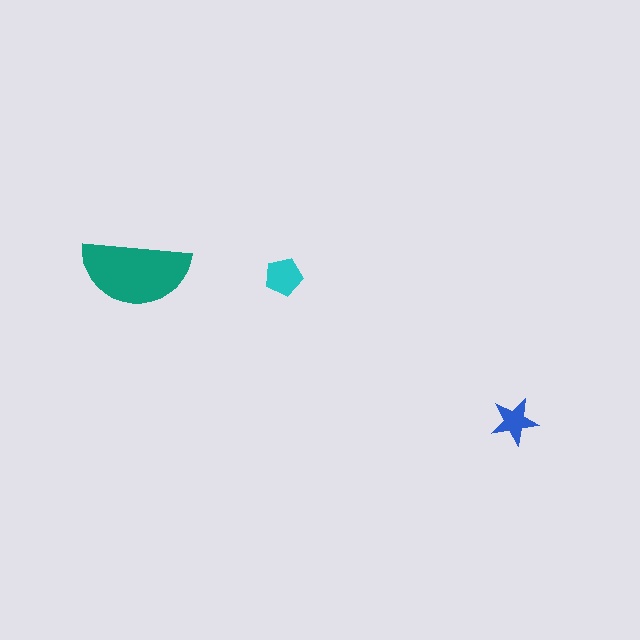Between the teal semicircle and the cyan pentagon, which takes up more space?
The teal semicircle.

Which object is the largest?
The teal semicircle.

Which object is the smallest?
The blue star.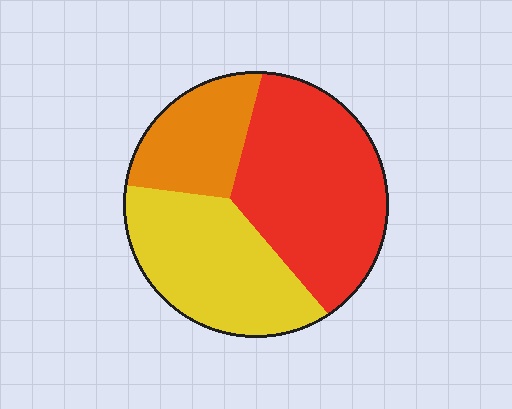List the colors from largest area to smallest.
From largest to smallest: red, yellow, orange.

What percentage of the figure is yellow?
Yellow takes up between a third and a half of the figure.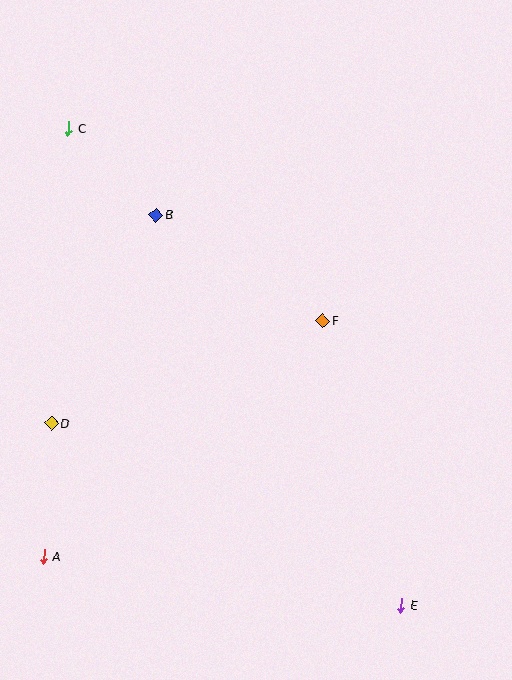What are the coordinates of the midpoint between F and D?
The midpoint between F and D is at (187, 372).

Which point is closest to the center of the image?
Point F at (323, 320) is closest to the center.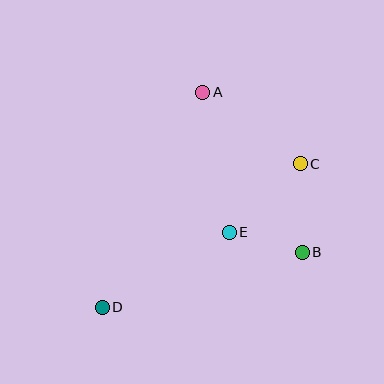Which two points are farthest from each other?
Points C and D are farthest from each other.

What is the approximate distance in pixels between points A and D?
The distance between A and D is approximately 237 pixels.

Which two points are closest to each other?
Points B and E are closest to each other.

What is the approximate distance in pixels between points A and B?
The distance between A and B is approximately 189 pixels.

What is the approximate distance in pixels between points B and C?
The distance between B and C is approximately 89 pixels.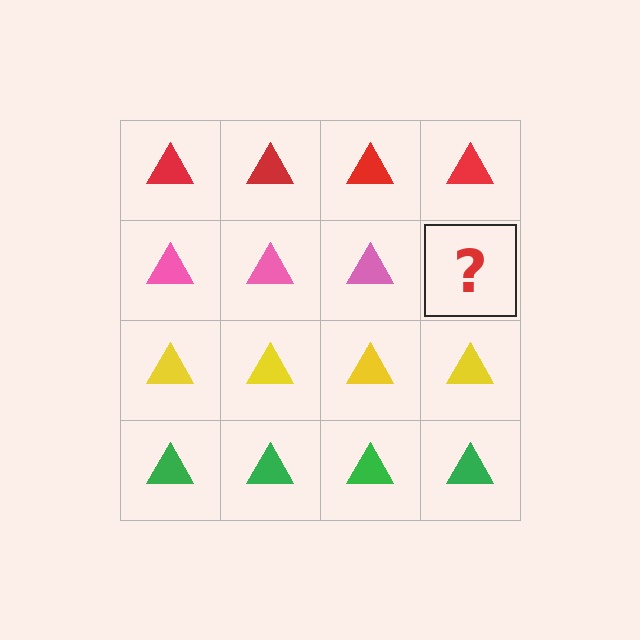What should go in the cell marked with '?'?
The missing cell should contain a pink triangle.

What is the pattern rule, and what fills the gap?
The rule is that each row has a consistent color. The gap should be filled with a pink triangle.